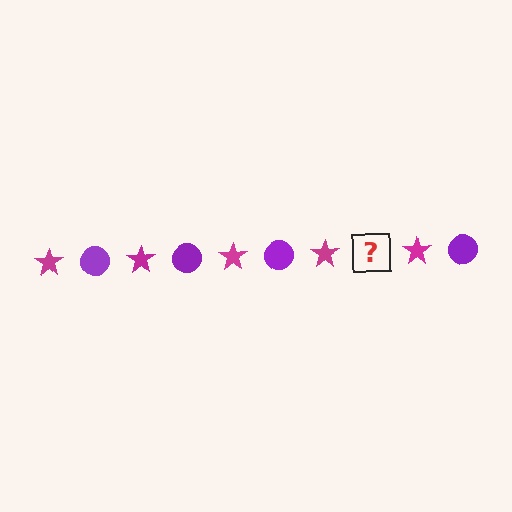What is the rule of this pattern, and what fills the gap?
The rule is that the pattern alternates between magenta star and purple circle. The gap should be filled with a purple circle.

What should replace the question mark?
The question mark should be replaced with a purple circle.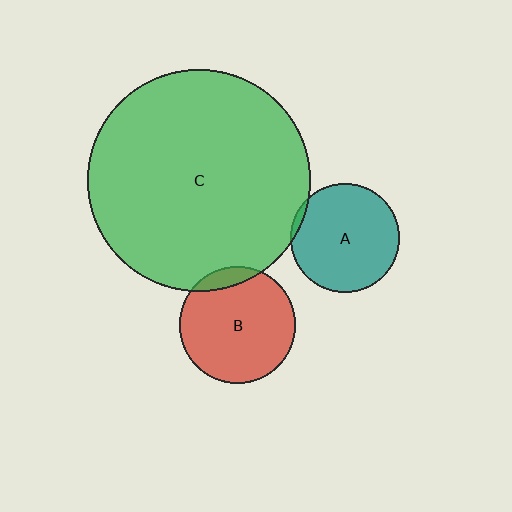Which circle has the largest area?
Circle C (green).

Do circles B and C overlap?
Yes.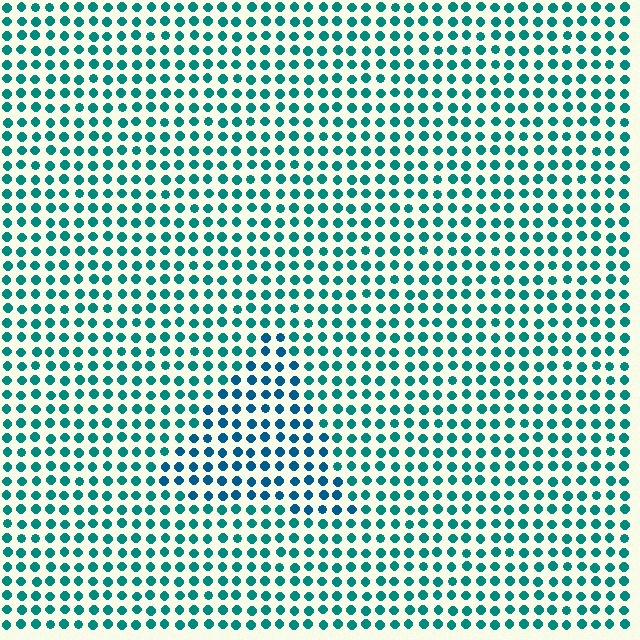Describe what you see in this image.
The image is filled with small teal elements in a uniform arrangement. A triangle-shaped region is visible where the elements are tinted to a slightly different hue, forming a subtle color boundary.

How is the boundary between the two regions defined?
The boundary is defined purely by a slight shift in hue (about 26 degrees). Spacing, size, and orientation are identical on both sides.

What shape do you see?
I see a triangle.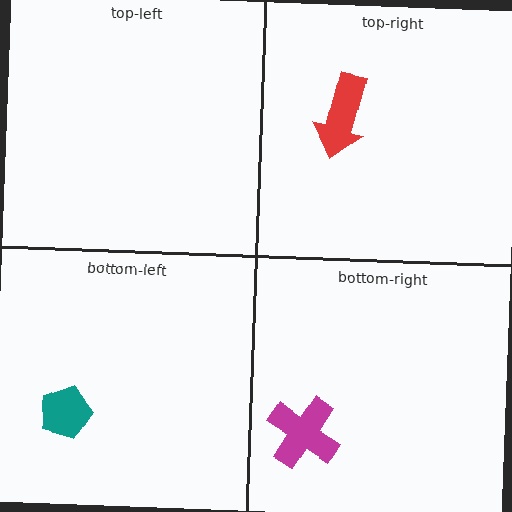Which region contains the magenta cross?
The bottom-right region.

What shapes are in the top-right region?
The red arrow.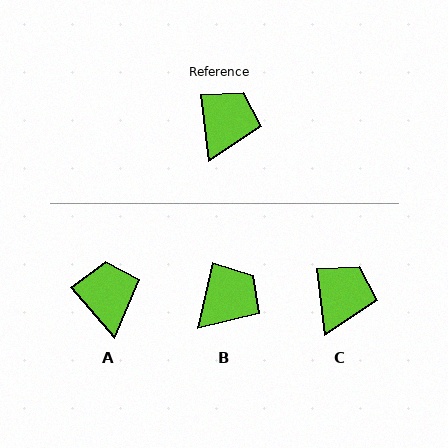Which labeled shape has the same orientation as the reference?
C.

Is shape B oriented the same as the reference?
No, it is off by about 20 degrees.